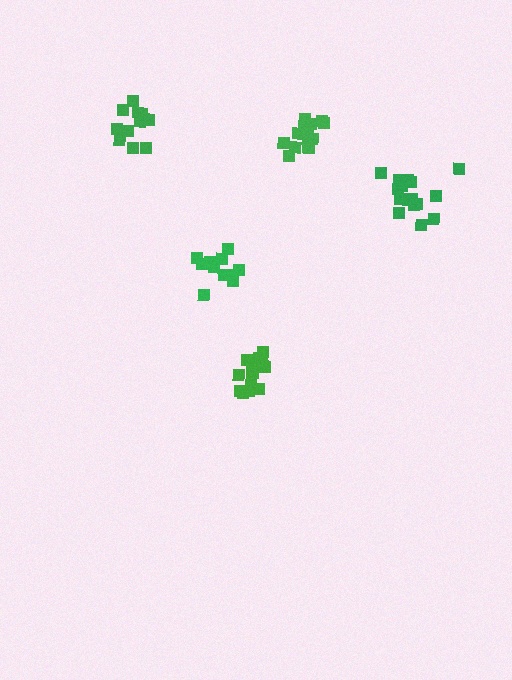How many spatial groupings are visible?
There are 5 spatial groupings.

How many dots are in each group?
Group 1: 17 dots, Group 2: 12 dots, Group 3: 16 dots, Group 4: 14 dots, Group 5: 12 dots (71 total).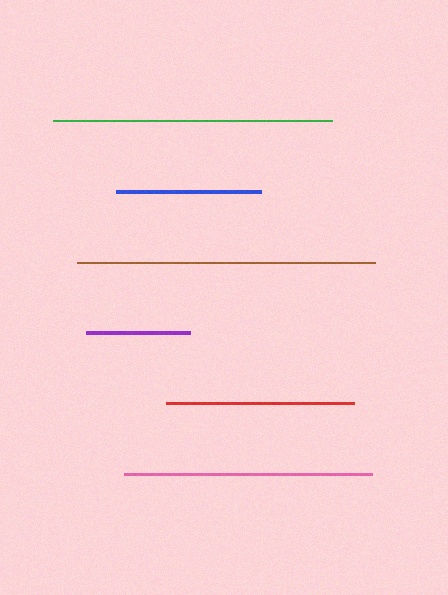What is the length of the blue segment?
The blue segment is approximately 145 pixels long.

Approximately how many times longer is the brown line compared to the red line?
The brown line is approximately 1.6 times the length of the red line.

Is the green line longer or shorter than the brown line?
The brown line is longer than the green line.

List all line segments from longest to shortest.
From longest to shortest: brown, green, pink, red, blue, purple.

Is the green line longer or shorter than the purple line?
The green line is longer than the purple line.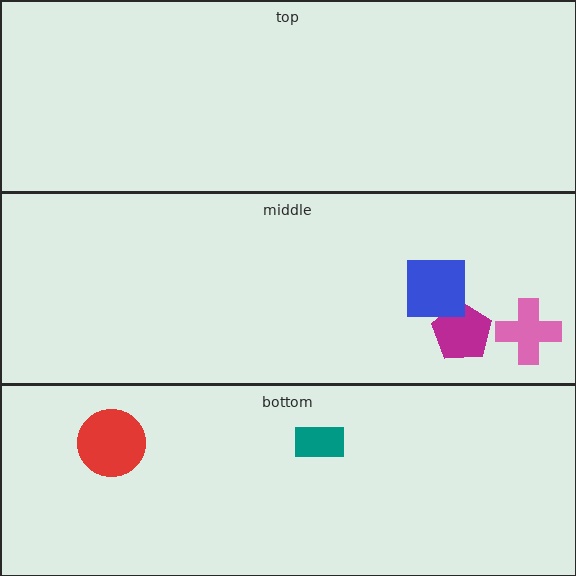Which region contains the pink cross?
The middle region.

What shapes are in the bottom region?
The red circle, the teal rectangle.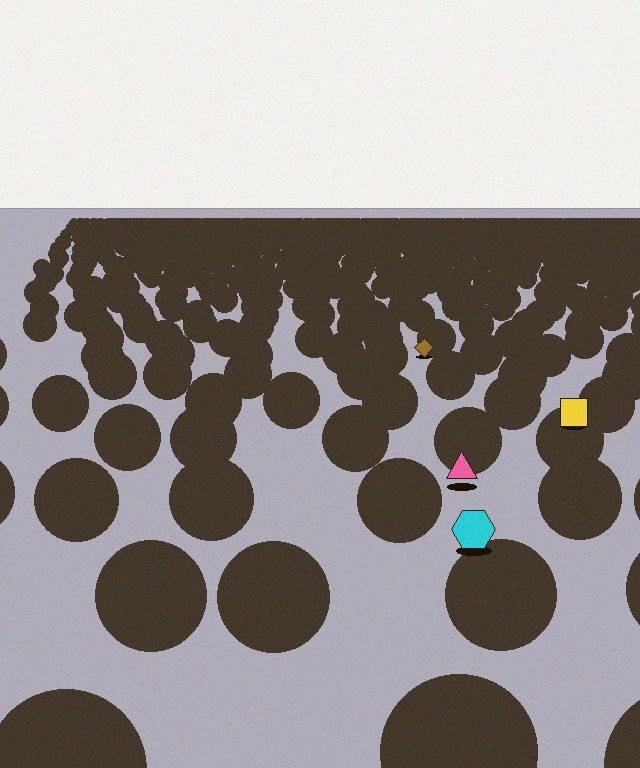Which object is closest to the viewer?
The cyan hexagon is closest. The texture marks near it are larger and more spread out.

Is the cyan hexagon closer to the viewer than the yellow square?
Yes. The cyan hexagon is closer — you can tell from the texture gradient: the ground texture is coarser near it.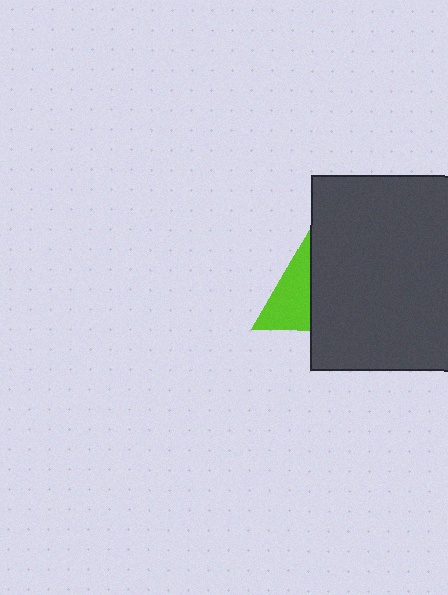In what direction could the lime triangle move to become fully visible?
The lime triangle could move left. That would shift it out from behind the dark gray rectangle entirely.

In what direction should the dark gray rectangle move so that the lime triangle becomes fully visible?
The dark gray rectangle should move right. That is the shortest direction to clear the overlap and leave the lime triangle fully visible.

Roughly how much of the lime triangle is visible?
About half of it is visible (roughly 50%).